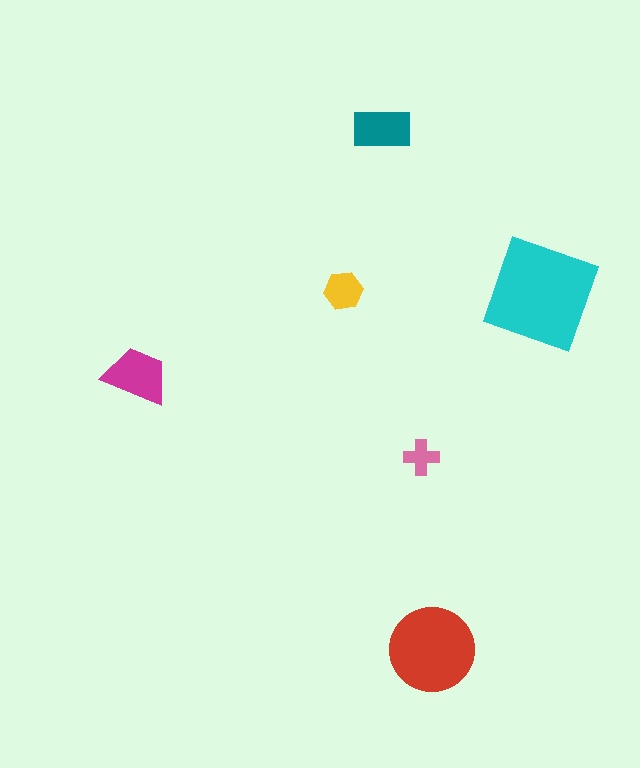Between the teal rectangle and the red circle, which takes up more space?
The red circle.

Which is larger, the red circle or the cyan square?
The cyan square.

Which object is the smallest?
The pink cross.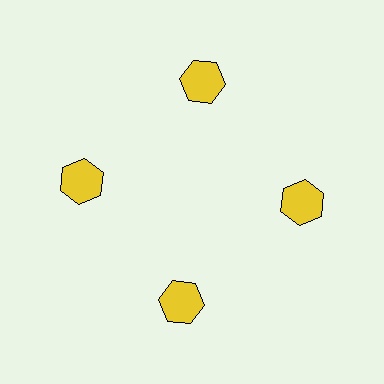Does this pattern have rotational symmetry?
Yes, this pattern has 4-fold rotational symmetry. It looks the same after rotating 90 degrees around the center.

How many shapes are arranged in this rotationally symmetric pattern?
There are 4 shapes, arranged in 4 groups of 1.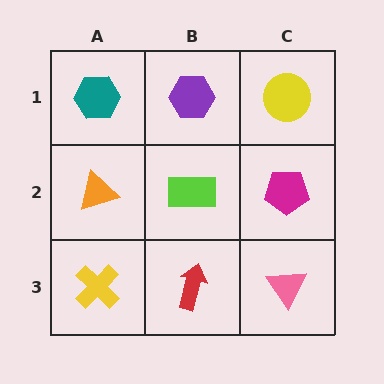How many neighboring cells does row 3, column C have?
2.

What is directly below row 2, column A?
A yellow cross.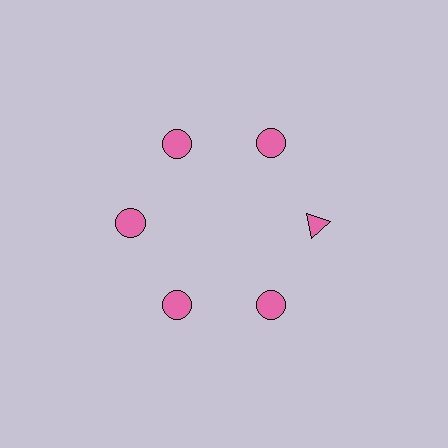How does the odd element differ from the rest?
It has a different shape: triangle instead of circle.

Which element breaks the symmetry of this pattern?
The pink triangle at roughly the 3 o'clock position breaks the symmetry. All other shapes are pink circles.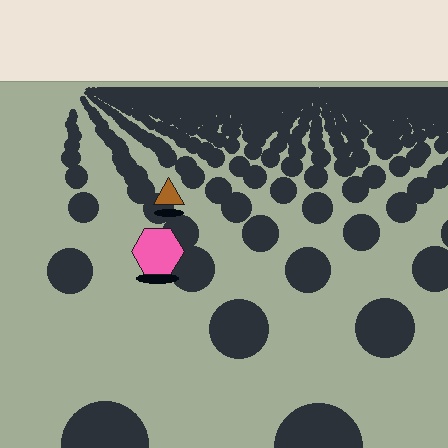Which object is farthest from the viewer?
The brown triangle is farthest from the viewer. It appears smaller and the ground texture around it is denser.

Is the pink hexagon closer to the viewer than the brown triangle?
Yes. The pink hexagon is closer — you can tell from the texture gradient: the ground texture is coarser near it.